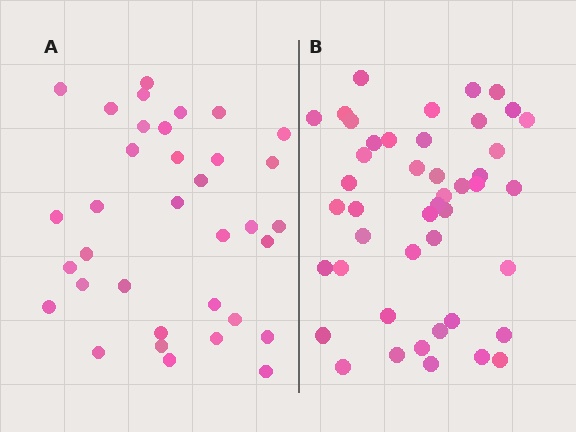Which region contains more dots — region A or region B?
Region B (the right region) has more dots.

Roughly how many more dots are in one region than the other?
Region B has roughly 10 or so more dots than region A.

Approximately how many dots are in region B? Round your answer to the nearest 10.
About 40 dots. (The exact count is 45, which rounds to 40.)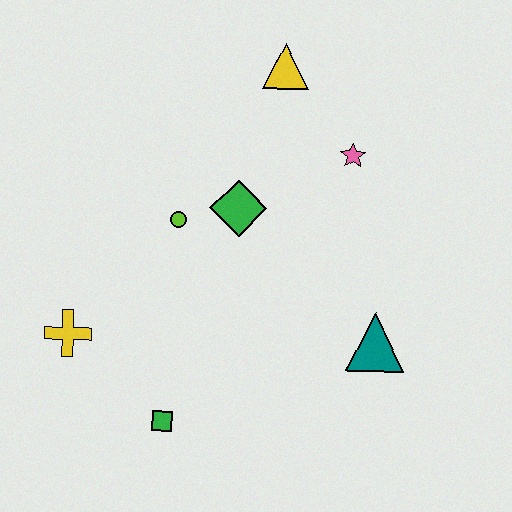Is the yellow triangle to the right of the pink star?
No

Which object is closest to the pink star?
The yellow triangle is closest to the pink star.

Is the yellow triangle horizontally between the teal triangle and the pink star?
No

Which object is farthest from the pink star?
The yellow cross is farthest from the pink star.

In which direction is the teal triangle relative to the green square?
The teal triangle is to the right of the green square.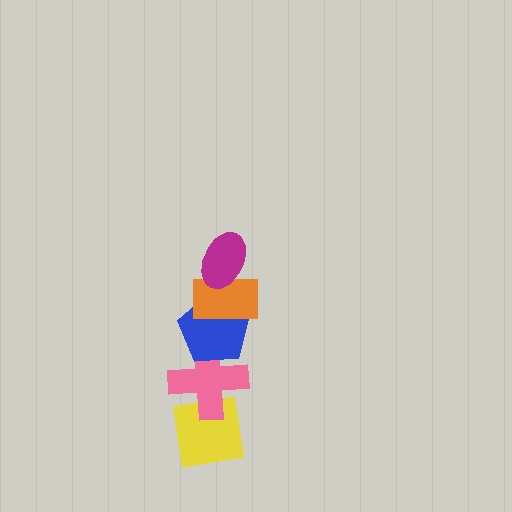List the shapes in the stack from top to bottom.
From top to bottom: the magenta ellipse, the orange rectangle, the blue pentagon, the pink cross, the yellow square.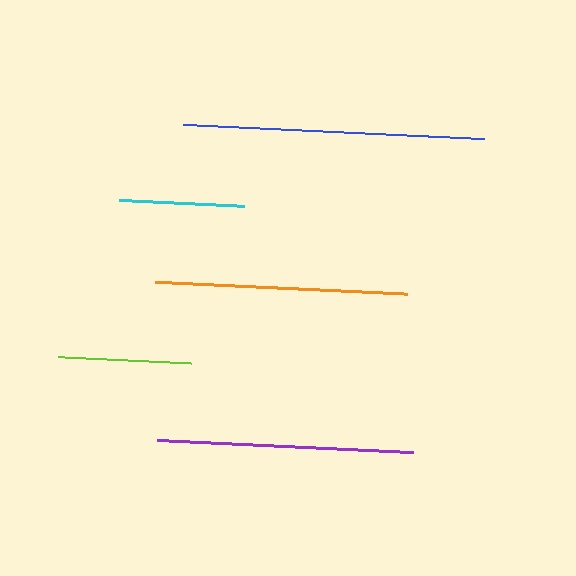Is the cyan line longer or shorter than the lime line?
The lime line is longer than the cyan line.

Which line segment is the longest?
The blue line is the longest at approximately 302 pixels.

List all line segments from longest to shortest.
From longest to shortest: blue, purple, orange, lime, cyan.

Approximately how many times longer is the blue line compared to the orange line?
The blue line is approximately 1.2 times the length of the orange line.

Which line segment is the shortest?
The cyan line is the shortest at approximately 126 pixels.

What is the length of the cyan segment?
The cyan segment is approximately 126 pixels long.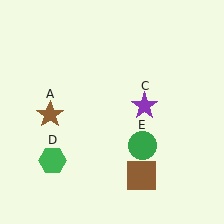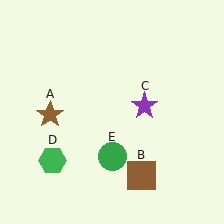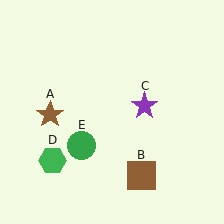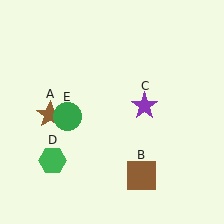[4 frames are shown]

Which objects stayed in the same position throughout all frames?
Brown star (object A) and brown square (object B) and purple star (object C) and green hexagon (object D) remained stationary.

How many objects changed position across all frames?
1 object changed position: green circle (object E).